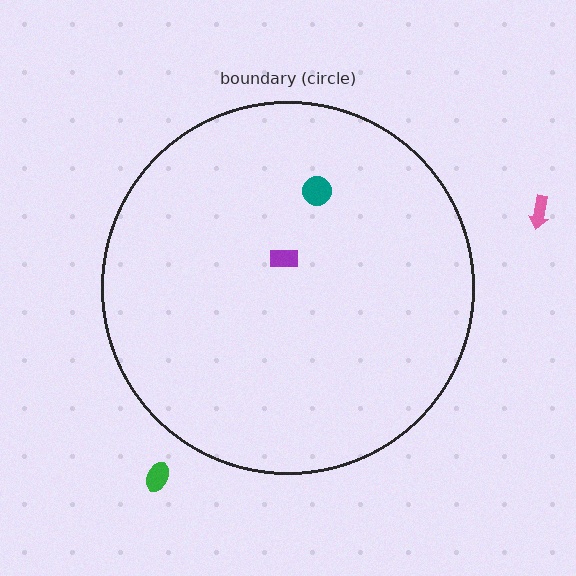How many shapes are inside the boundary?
2 inside, 2 outside.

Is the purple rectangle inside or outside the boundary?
Inside.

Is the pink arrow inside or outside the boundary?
Outside.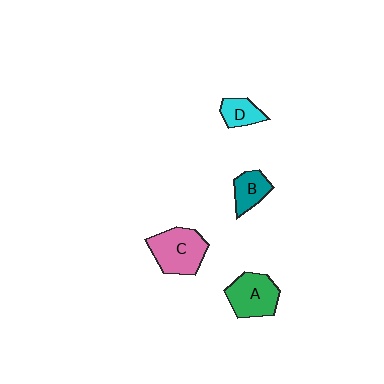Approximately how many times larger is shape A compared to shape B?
Approximately 1.6 times.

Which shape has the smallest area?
Shape D (cyan).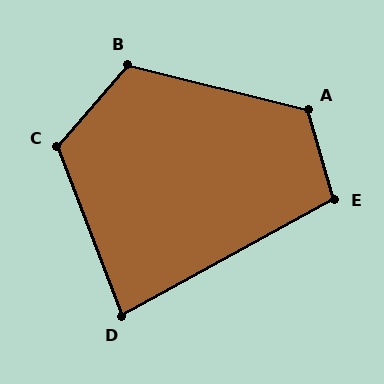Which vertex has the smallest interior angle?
D, at approximately 82 degrees.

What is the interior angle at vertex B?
Approximately 117 degrees (obtuse).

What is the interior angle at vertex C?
Approximately 118 degrees (obtuse).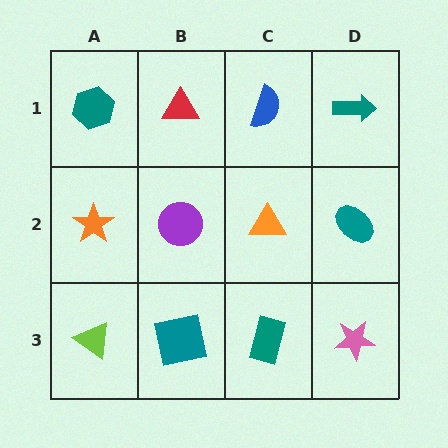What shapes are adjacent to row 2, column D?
A teal arrow (row 1, column D), a pink star (row 3, column D), an orange triangle (row 2, column C).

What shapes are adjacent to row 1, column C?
An orange triangle (row 2, column C), a red triangle (row 1, column B), a teal arrow (row 1, column D).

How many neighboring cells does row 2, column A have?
3.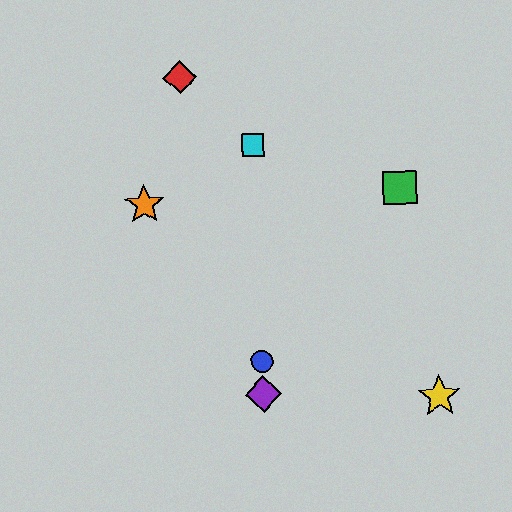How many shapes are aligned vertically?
3 shapes (the blue circle, the purple diamond, the cyan square) are aligned vertically.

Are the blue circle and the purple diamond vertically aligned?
Yes, both are at x≈262.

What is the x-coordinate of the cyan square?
The cyan square is at x≈253.